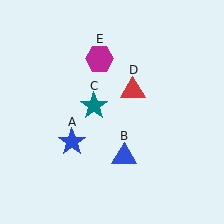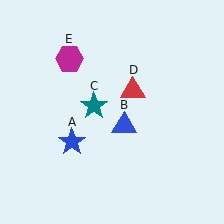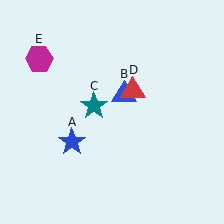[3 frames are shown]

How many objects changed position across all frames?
2 objects changed position: blue triangle (object B), magenta hexagon (object E).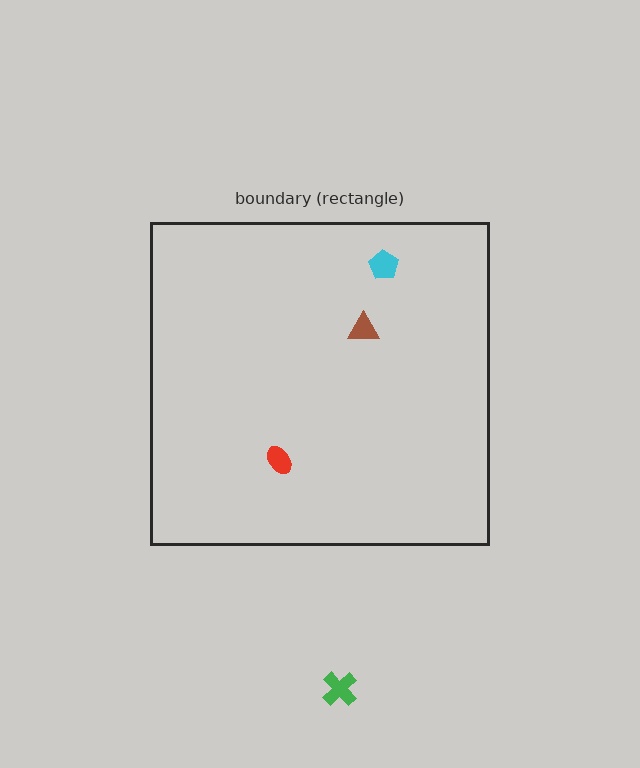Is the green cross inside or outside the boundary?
Outside.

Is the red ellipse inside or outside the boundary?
Inside.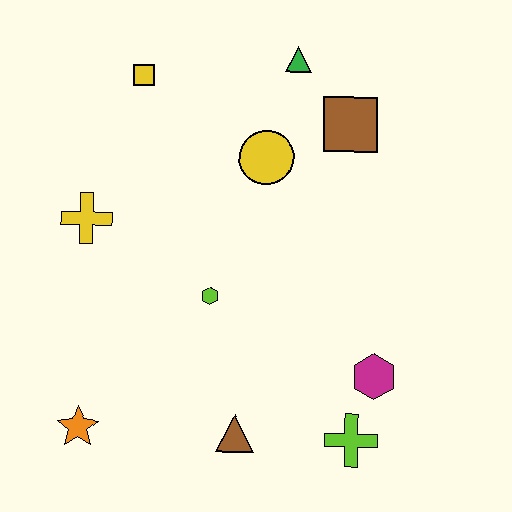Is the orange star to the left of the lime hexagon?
Yes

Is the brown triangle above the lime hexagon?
No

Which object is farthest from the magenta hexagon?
The yellow square is farthest from the magenta hexagon.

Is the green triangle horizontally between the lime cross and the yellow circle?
Yes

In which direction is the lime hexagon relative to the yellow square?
The lime hexagon is below the yellow square.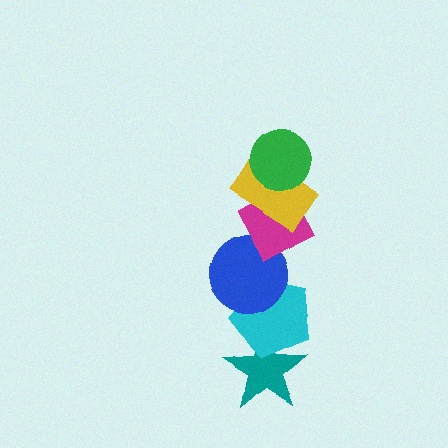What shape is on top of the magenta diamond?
The yellow rectangle is on top of the magenta diamond.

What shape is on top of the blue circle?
The magenta diamond is on top of the blue circle.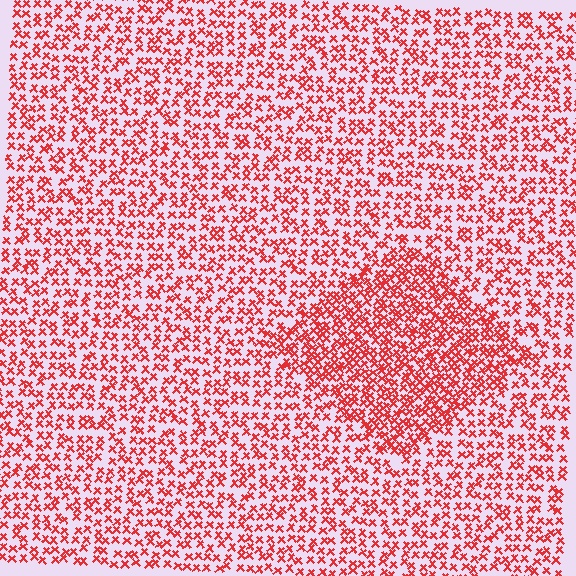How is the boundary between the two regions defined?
The boundary is defined by a change in element density (approximately 1.7x ratio). All elements are the same color, size, and shape.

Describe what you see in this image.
The image contains small red elements arranged at two different densities. A diamond-shaped region is visible where the elements are more densely packed than the surrounding area.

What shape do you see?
I see a diamond.